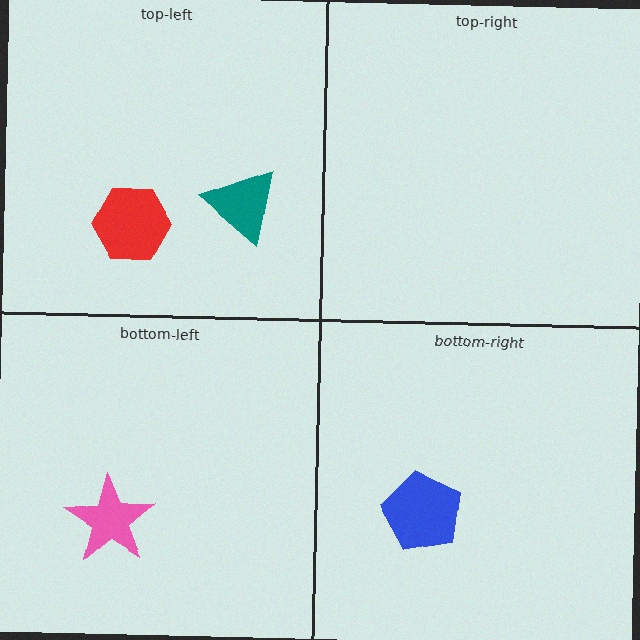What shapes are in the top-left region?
The red hexagon, the teal triangle.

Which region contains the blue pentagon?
The bottom-right region.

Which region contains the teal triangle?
The top-left region.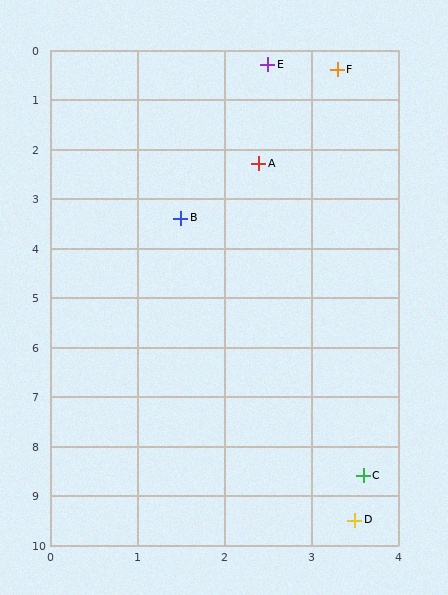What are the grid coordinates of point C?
Point C is at approximately (3.6, 8.6).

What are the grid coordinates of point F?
Point F is at approximately (3.3, 0.4).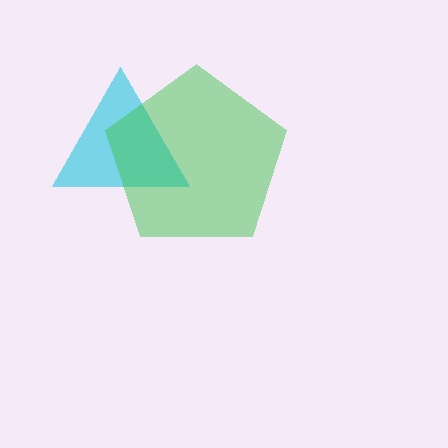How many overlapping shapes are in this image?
There are 2 overlapping shapes in the image.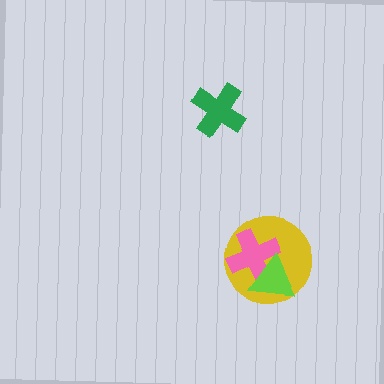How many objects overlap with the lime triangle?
2 objects overlap with the lime triangle.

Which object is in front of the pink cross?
The lime triangle is in front of the pink cross.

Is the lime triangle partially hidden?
No, no other shape covers it.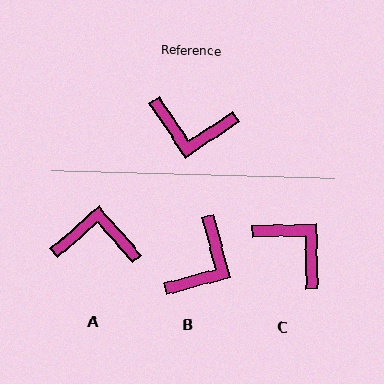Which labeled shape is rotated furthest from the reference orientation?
A, about 173 degrees away.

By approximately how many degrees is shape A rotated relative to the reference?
Approximately 173 degrees clockwise.